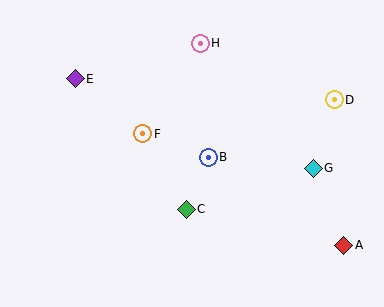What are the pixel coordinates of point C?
Point C is at (186, 209).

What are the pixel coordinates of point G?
Point G is at (313, 168).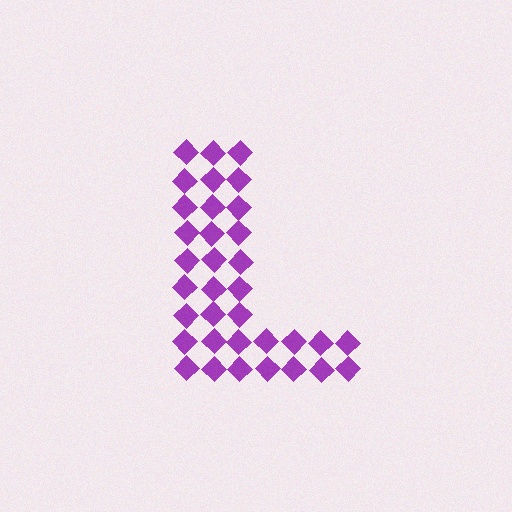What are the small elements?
The small elements are diamonds.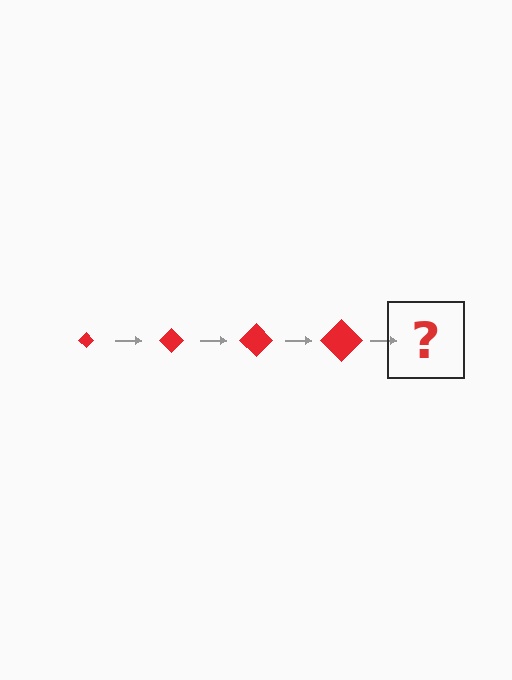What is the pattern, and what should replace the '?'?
The pattern is that the diamond gets progressively larger each step. The '?' should be a red diamond, larger than the previous one.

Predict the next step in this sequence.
The next step is a red diamond, larger than the previous one.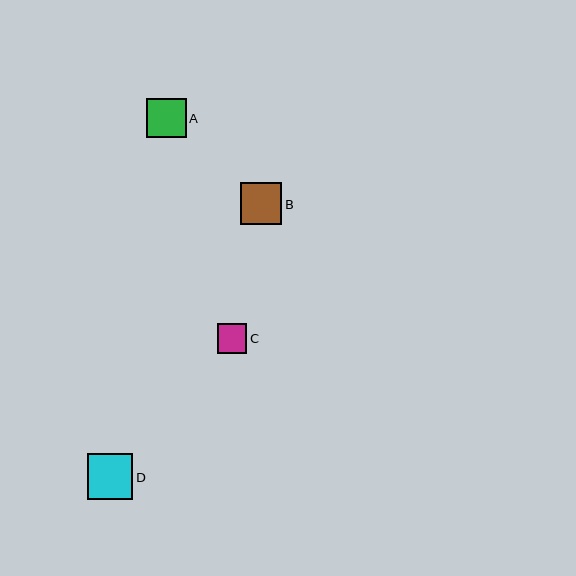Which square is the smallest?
Square C is the smallest with a size of approximately 29 pixels.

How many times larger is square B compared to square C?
Square B is approximately 1.4 times the size of square C.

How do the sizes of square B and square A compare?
Square B and square A are approximately the same size.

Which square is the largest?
Square D is the largest with a size of approximately 46 pixels.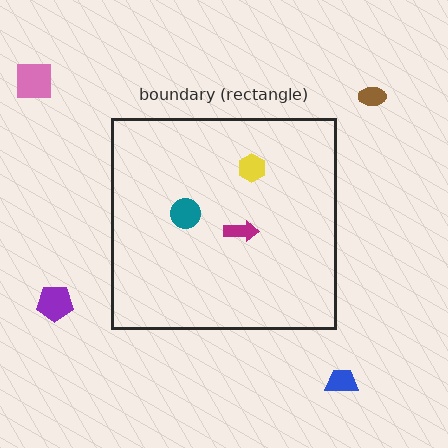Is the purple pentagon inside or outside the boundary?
Outside.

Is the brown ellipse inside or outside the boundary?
Outside.